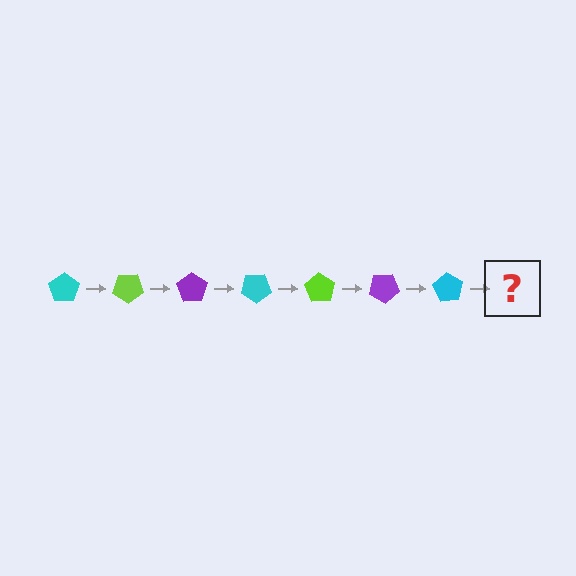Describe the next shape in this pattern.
It should be a lime pentagon, rotated 245 degrees from the start.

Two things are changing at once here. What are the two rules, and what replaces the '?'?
The two rules are that it rotates 35 degrees each step and the color cycles through cyan, lime, and purple. The '?' should be a lime pentagon, rotated 245 degrees from the start.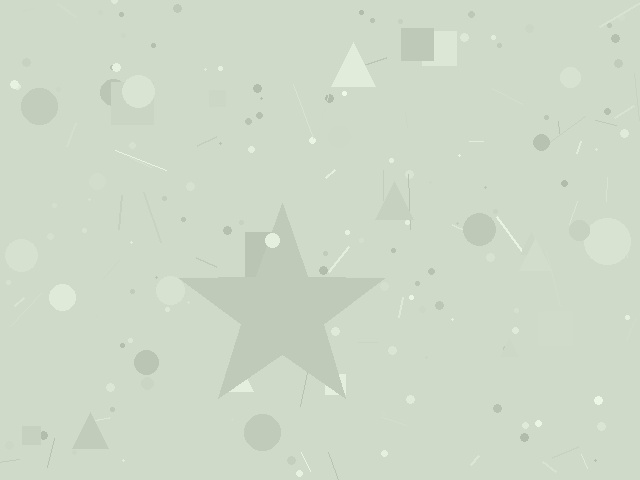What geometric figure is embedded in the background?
A star is embedded in the background.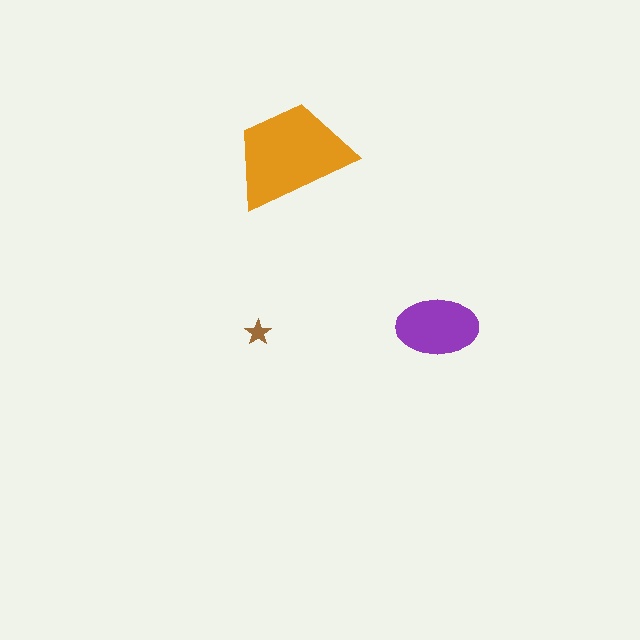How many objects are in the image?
There are 3 objects in the image.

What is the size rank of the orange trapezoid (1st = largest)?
1st.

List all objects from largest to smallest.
The orange trapezoid, the purple ellipse, the brown star.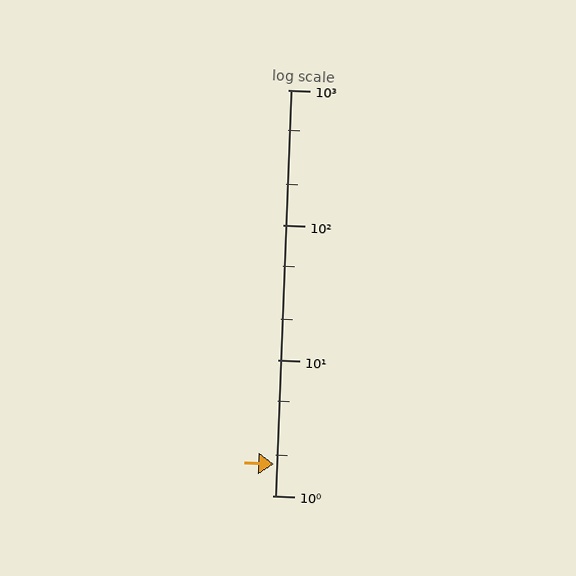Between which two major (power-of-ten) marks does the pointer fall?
The pointer is between 1 and 10.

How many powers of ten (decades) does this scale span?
The scale spans 3 decades, from 1 to 1000.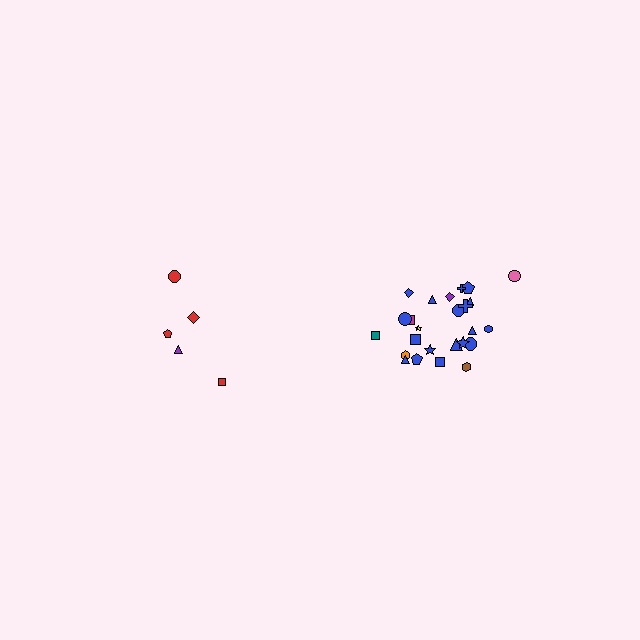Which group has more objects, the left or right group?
The right group.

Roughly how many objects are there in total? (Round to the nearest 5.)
Roughly 30 objects in total.